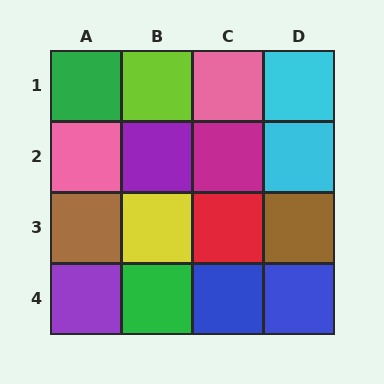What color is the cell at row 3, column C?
Red.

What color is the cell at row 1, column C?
Pink.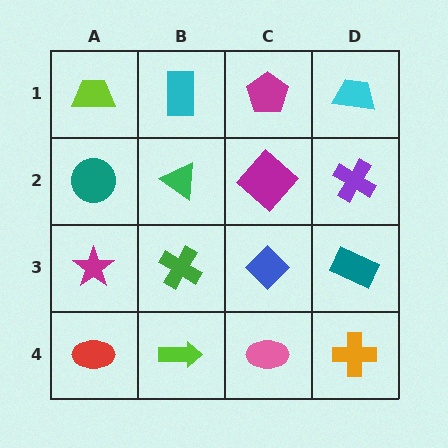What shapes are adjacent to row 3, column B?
A green triangle (row 2, column B), a lime arrow (row 4, column B), a magenta star (row 3, column A), a blue diamond (row 3, column C).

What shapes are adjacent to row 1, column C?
A magenta diamond (row 2, column C), a cyan rectangle (row 1, column B), a cyan trapezoid (row 1, column D).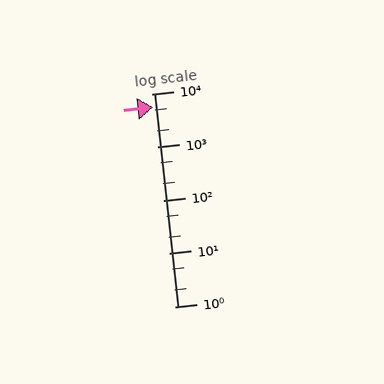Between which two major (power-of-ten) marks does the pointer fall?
The pointer is between 1000 and 10000.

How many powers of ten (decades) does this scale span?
The scale spans 4 decades, from 1 to 10000.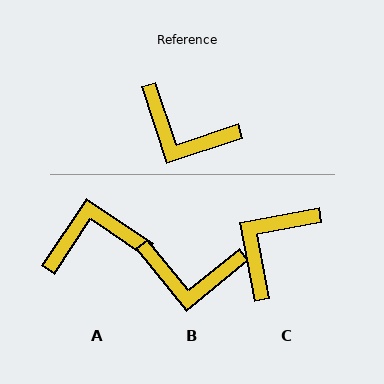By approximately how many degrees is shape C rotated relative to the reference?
Approximately 98 degrees clockwise.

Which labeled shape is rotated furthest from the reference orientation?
A, about 142 degrees away.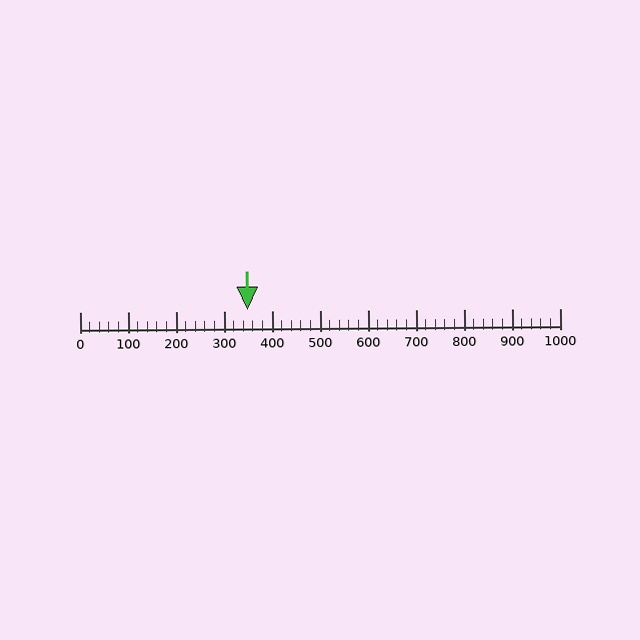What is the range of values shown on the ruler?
The ruler shows values from 0 to 1000.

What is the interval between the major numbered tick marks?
The major tick marks are spaced 100 units apart.